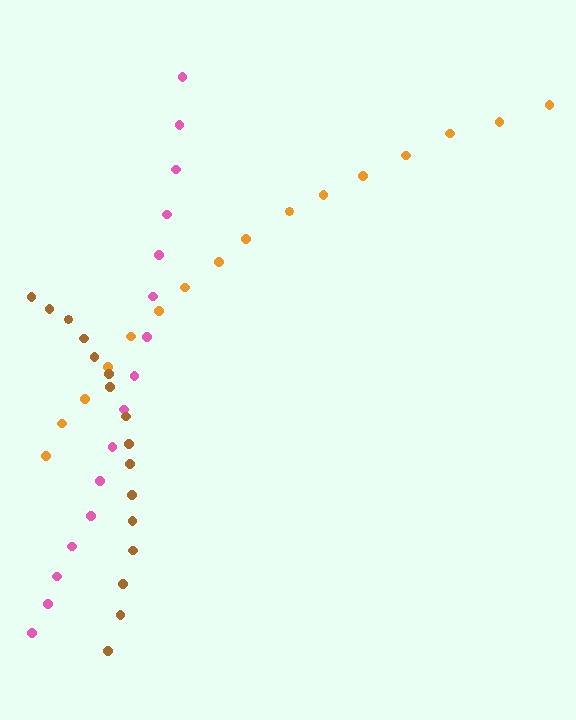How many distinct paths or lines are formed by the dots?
There are 3 distinct paths.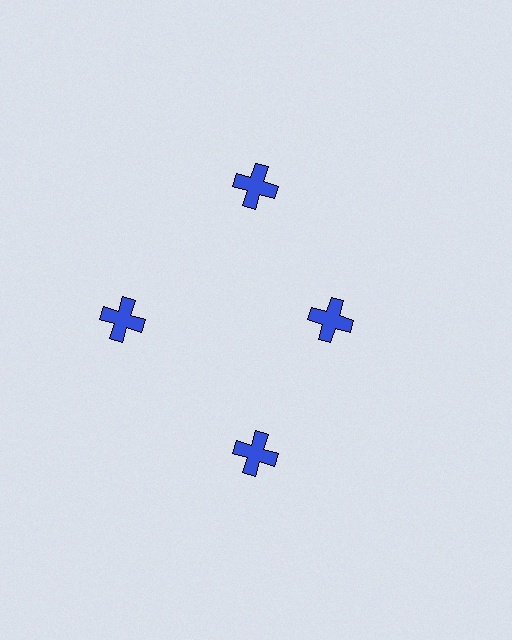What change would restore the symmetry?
The symmetry would be restored by moving it outward, back onto the ring so that all 4 crosses sit at equal angles and equal distance from the center.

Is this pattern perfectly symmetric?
No. The 4 blue crosses are arranged in a ring, but one element near the 3 o'clock position is pulled inward toward the center, breaking the 4-fold rotational symmetry.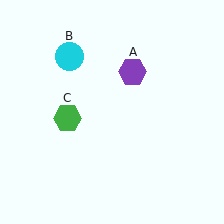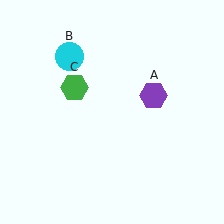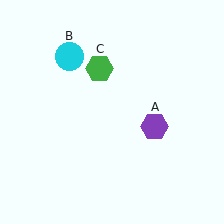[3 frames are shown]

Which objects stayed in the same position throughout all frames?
Cyan circle (object B) remained stationary.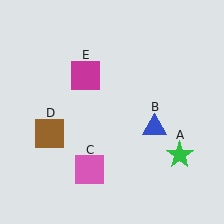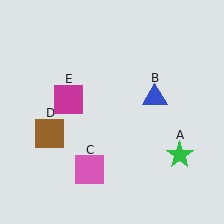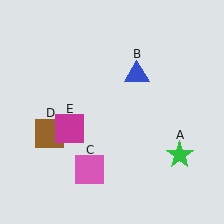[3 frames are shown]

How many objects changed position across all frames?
2 objects changed position: blue triangle (object B), magenta square (object E).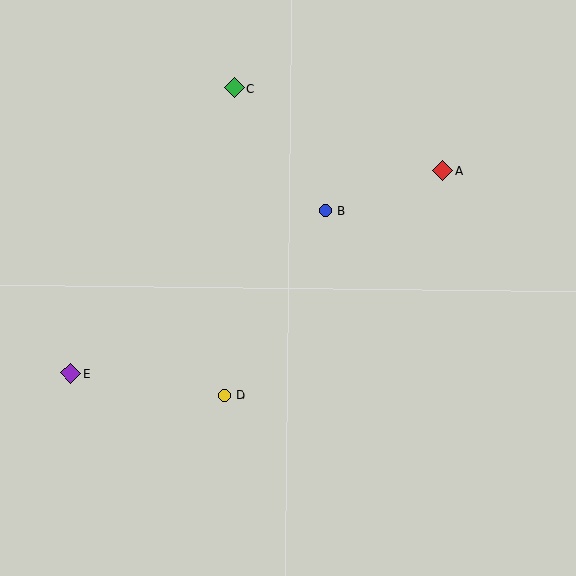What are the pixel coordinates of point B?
Point B is at (325, 211).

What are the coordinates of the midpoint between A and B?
The midpoint between A and B is at (384, 191).